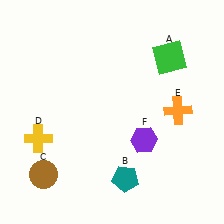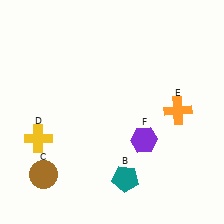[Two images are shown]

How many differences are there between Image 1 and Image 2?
There is 1 difference between the two images.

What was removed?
The green square (A) was removed in Image 2.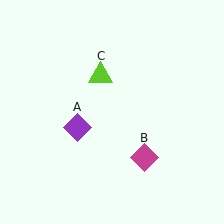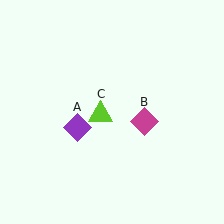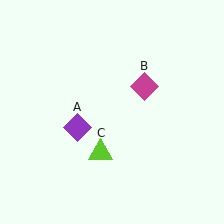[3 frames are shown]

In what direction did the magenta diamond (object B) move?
The magenta diamond (object B) moved up.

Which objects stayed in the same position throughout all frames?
Purple diamond (object A) remained stationary.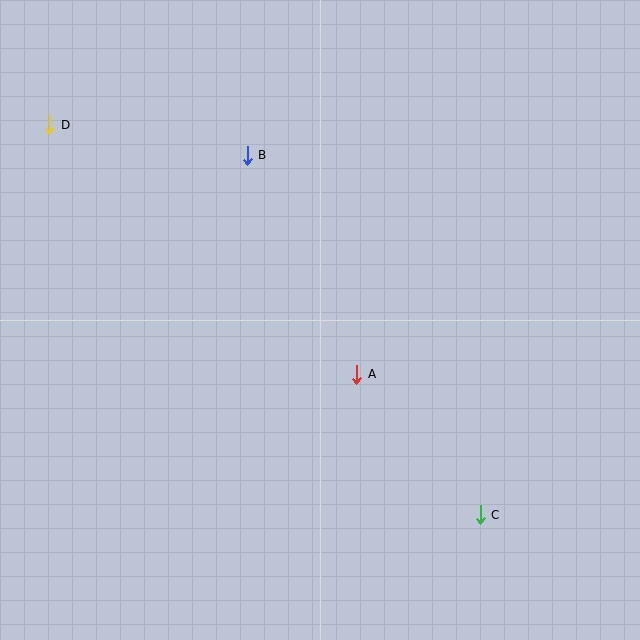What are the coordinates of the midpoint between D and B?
The midpoint between D and B is at (149, 140).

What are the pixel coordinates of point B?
Point B is at (247, 155).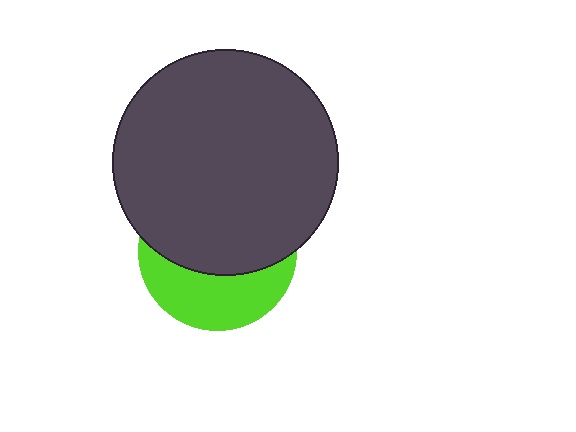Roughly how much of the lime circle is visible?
A small part of it is visible (roughly 39%).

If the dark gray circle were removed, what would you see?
You would see the complete lime circle.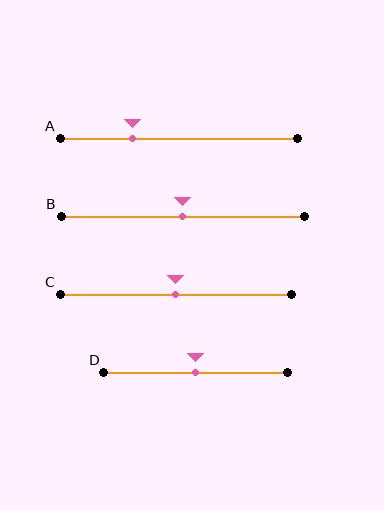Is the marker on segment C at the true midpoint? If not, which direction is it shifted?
Yes, the marker on segment C is at the true midpoint.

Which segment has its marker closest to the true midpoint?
Segment B has its marker closest to the true midpoint.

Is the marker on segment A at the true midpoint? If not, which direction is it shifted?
No, the marker on segment A is shifted to the left by about 20% of the segment length.